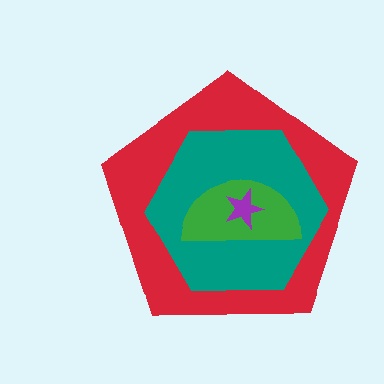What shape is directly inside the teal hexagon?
The green semicircle.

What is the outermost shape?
The red pentagon.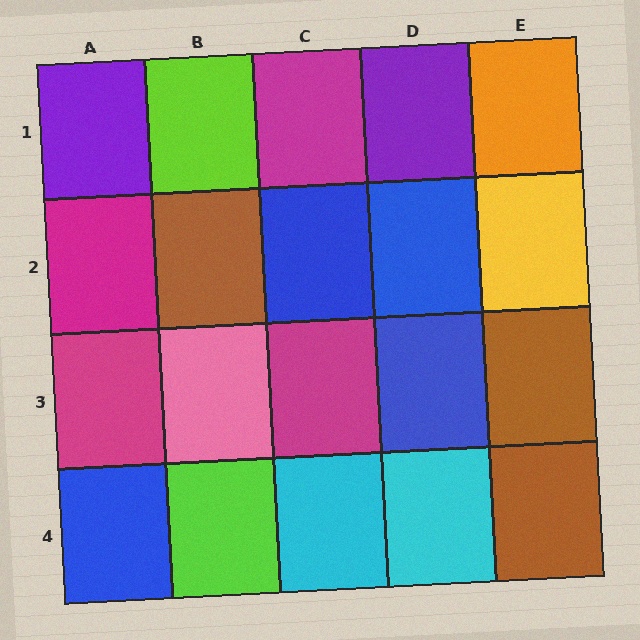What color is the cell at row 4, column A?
Blue.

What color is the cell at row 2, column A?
Magenta.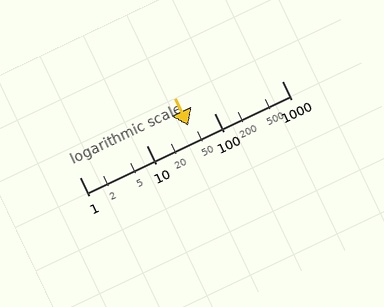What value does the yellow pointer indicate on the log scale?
The pointer indicates approximately 41.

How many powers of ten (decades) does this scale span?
The scale spans 3 decades, from 1 to 1000.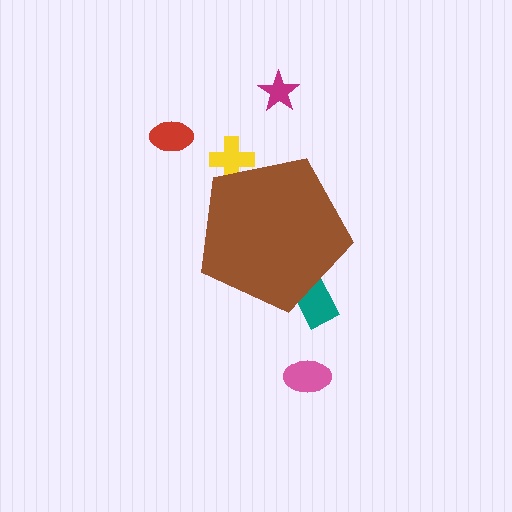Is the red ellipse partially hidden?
No, the red ellipse is fully visible.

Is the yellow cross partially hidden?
Yes, the yellow cross is partially hidden behind the brown pentagon.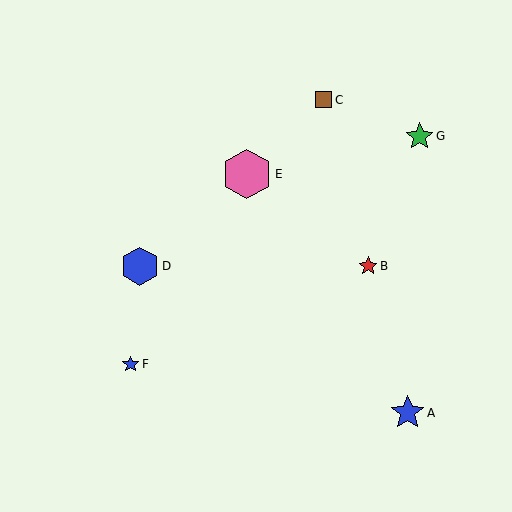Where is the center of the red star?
The center of the red star is at (368, 266).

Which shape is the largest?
The pink hexagon (labeled E) is the largest.